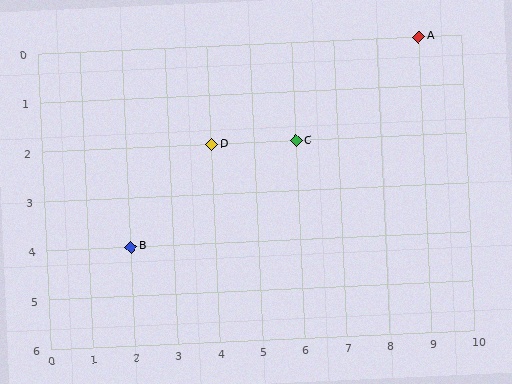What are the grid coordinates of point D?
Point D is at grid coordinates (4, 2).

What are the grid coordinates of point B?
Point B is at grid coordinates (2, 4).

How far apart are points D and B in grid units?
Points D and B are 2 columns and 2 rows apart (about 2.8 grid units diagonally).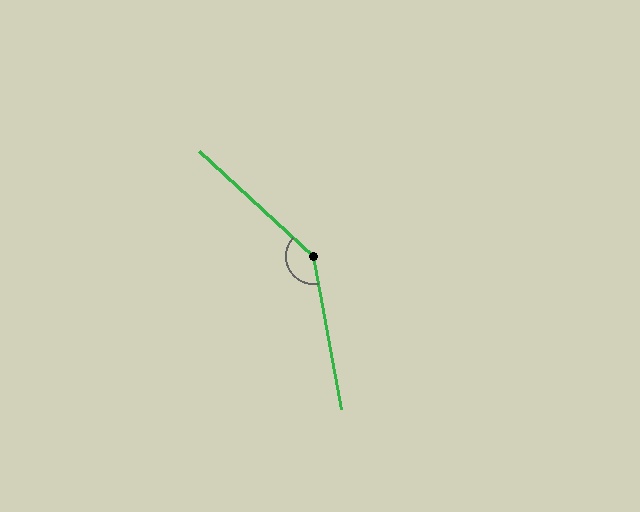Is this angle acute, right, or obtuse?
It is obtuse.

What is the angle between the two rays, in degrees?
Approximately 143 degrees.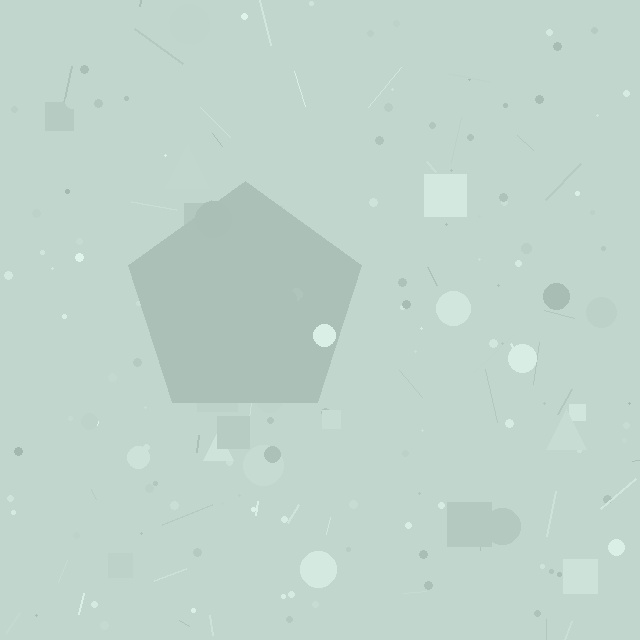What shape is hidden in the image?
A pentagon is hidden in the image.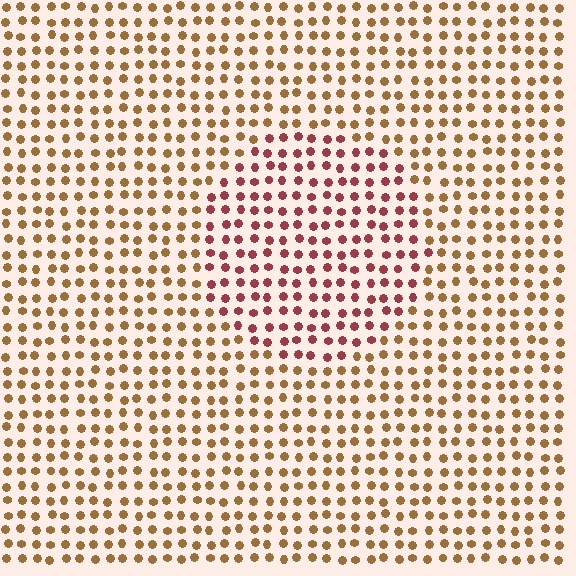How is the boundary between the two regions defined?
The boundary is defined purely by a slight shift in hue (about 41 degrees). Spacing, size, and orientation are identical on both sides.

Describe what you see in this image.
The image is filled with small brown elements in a uniform arrangement. A circle-shaped region is visible where the elements are tinted to a slightly different hue, forming a subtle color boundary.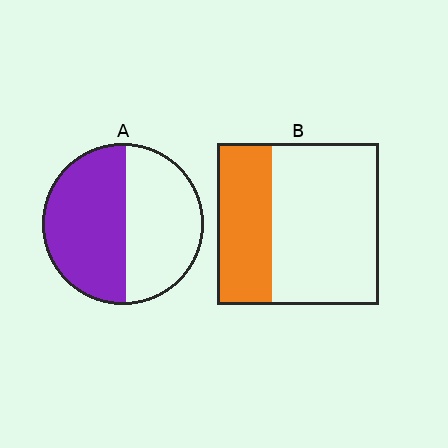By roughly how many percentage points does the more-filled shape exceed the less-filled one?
By roughly 20 percentage points (A over B).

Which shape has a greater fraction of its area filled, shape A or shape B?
Shape A.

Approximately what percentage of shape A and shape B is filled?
A is approximately 50% and B is approximately 35%.